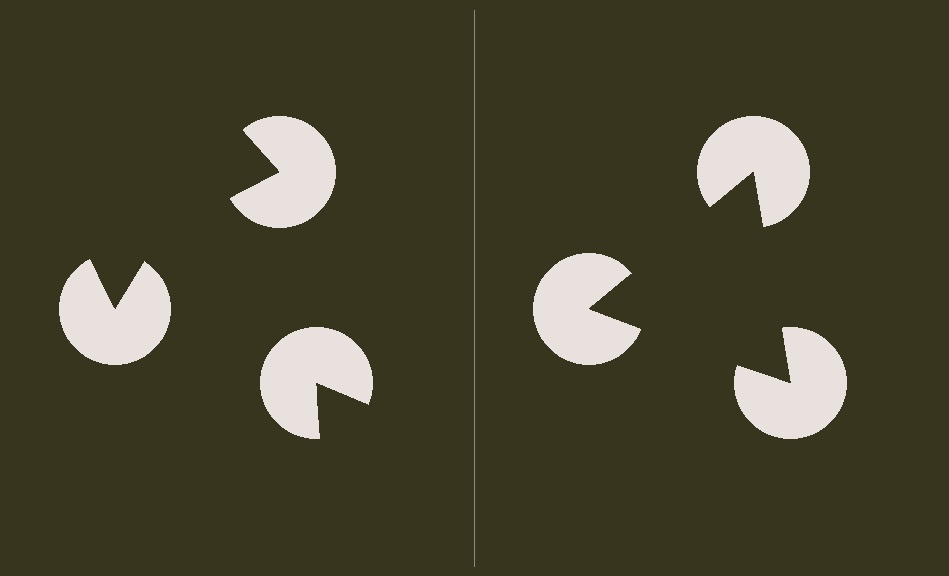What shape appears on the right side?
An illusory triangle.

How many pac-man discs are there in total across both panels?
6 — 3 on each side.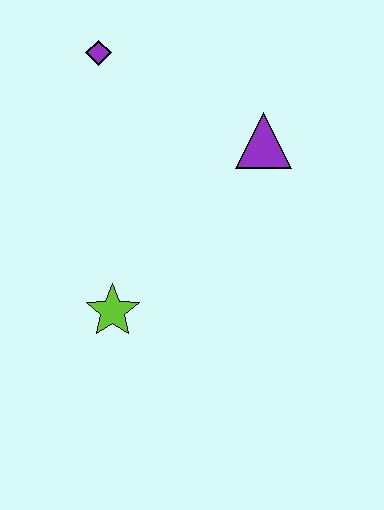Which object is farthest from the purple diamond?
The lime star is farthest from the purple diamond.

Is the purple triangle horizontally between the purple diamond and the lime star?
No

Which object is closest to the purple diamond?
The purple triangle is closest to the purple diamond.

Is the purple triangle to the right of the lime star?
Yes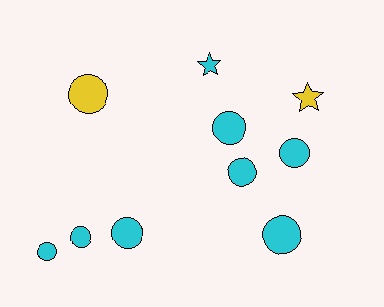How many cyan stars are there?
There is 1 cyan star.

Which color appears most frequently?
Cyan, with 8 objects.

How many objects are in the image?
There are 10 objects.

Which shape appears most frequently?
Circle, with 8 objects.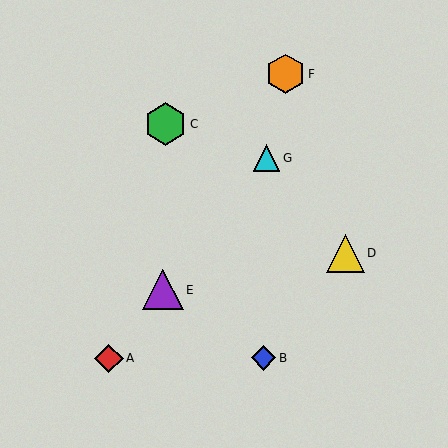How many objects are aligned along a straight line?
3 objects (A, E, G) are aligned along a straight line.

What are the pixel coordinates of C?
Object C is at (165, 124).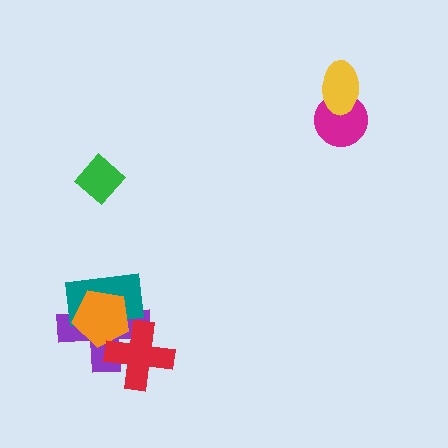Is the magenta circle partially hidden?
Yes, it is partially covered by another shape.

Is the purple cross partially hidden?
Yes, it is partially covered by another shape.